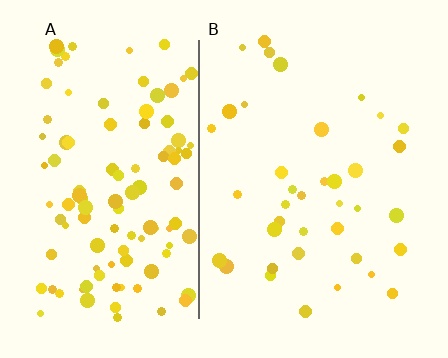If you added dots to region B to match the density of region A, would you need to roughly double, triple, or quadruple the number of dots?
Approximately triple.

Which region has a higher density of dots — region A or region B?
A (the left).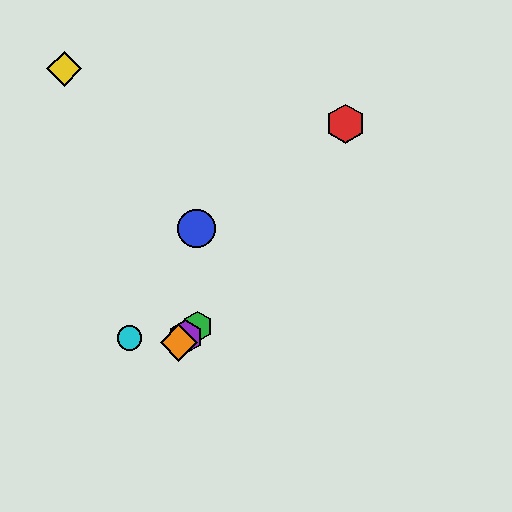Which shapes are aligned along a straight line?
The green hexagon, the purple hexagon, the orange diamond are aligned along a straight line.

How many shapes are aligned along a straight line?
3 shapes (the green hexagon, the purple hexagon, the orange diamond) are aligned along a straight line.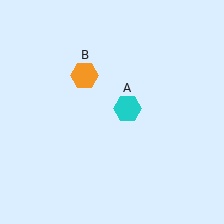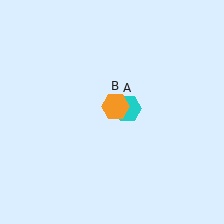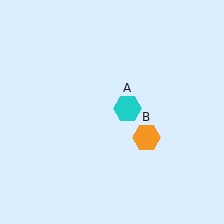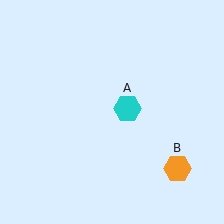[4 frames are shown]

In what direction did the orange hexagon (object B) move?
The orange hexagon (object B) moved down and to the right.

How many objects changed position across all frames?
1 object changed position: orange hexagon (object B).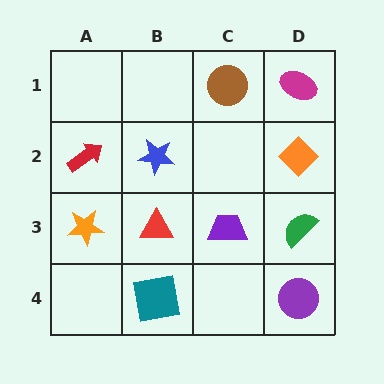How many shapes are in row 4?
2 shapes.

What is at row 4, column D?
A purple circle.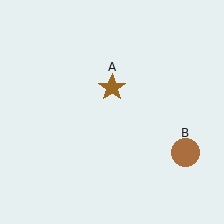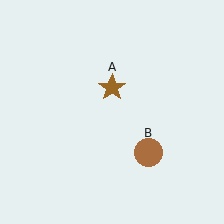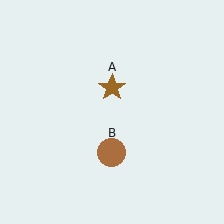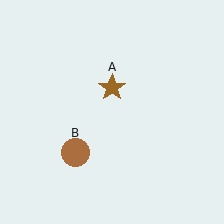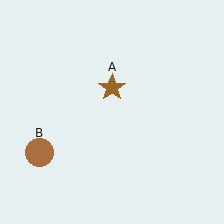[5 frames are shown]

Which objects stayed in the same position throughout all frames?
Brown star (object A) remained stationary.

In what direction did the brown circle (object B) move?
The brown circle (object B) moved left.